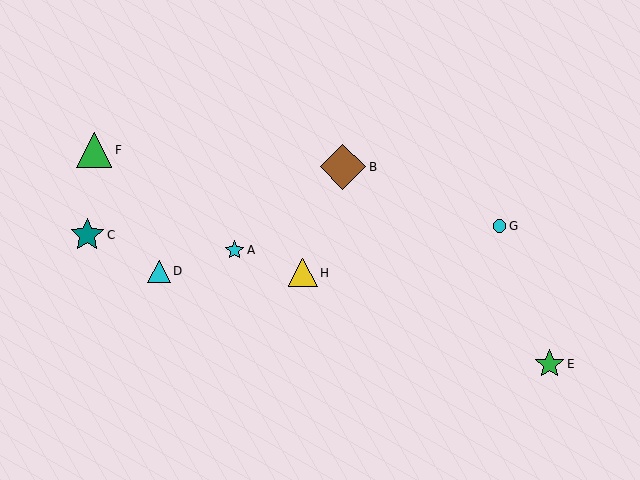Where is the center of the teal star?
The center of the teal star is at (87, 235).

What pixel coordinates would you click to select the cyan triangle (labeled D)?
Click at (159, 271) to select the cyan triangle D.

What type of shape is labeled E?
Shape E is a green star.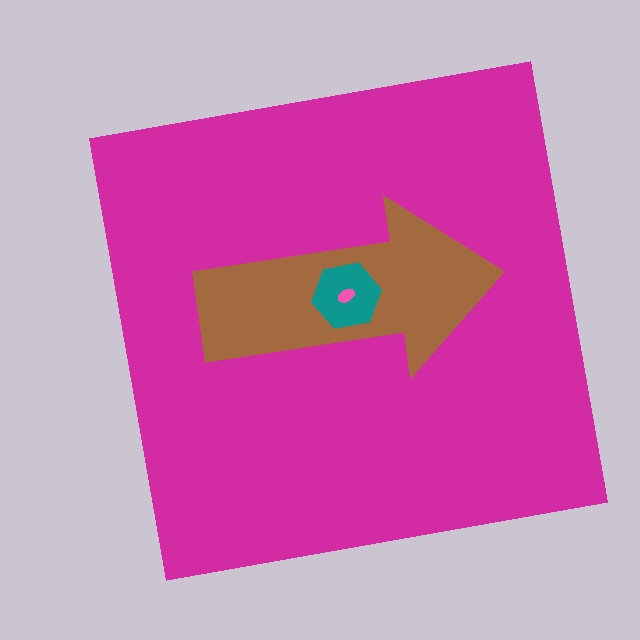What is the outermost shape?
The magenta square.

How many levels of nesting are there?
4.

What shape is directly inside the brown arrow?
The teal hexagon.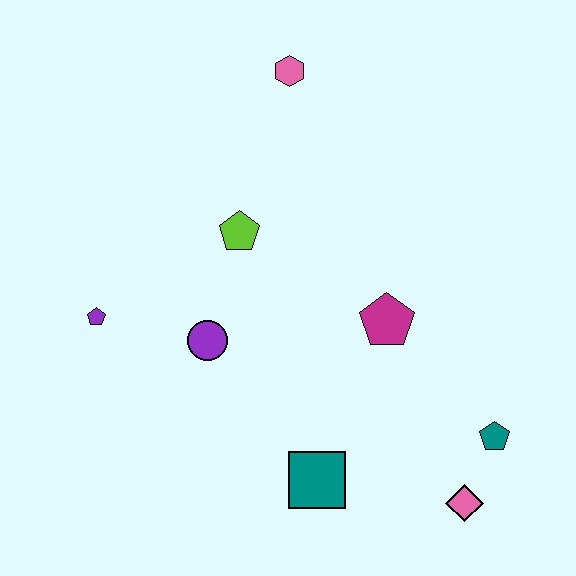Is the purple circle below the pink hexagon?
Yes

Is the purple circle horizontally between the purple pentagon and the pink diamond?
Yes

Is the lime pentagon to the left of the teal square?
Yes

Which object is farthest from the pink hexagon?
The pink diamond is farthest from the pink hexagon.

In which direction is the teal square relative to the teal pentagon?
The teal square is to the left of the teal pentagon.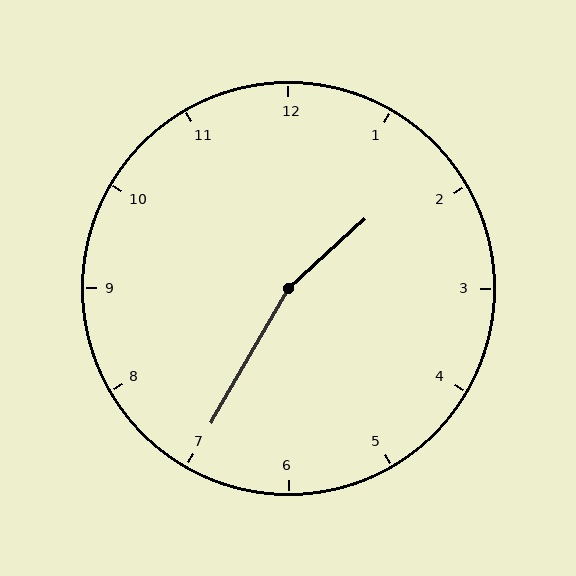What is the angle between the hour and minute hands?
Approximately 162 degrees.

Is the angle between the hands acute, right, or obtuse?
It is obtuse.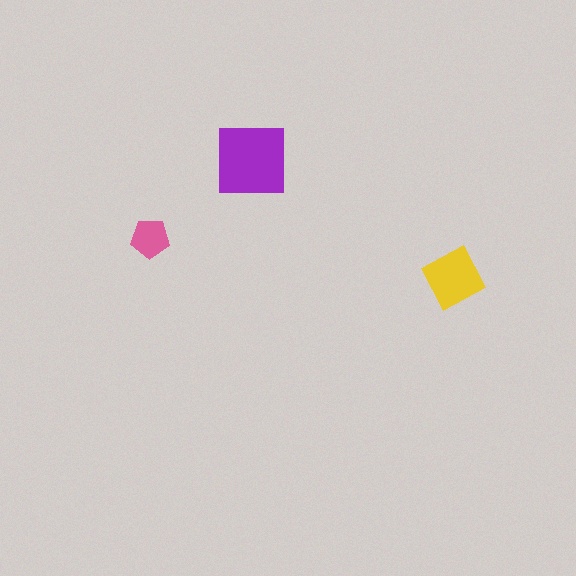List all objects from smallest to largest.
The pink pentagon, the yellow diamond, the purple square.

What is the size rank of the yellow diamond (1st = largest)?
2nd.